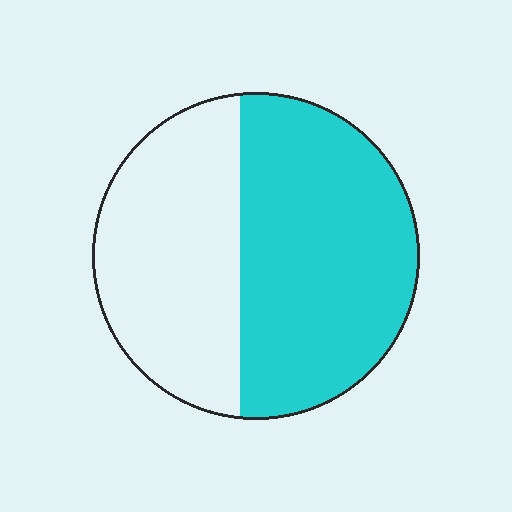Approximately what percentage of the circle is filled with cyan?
Approximately 55%.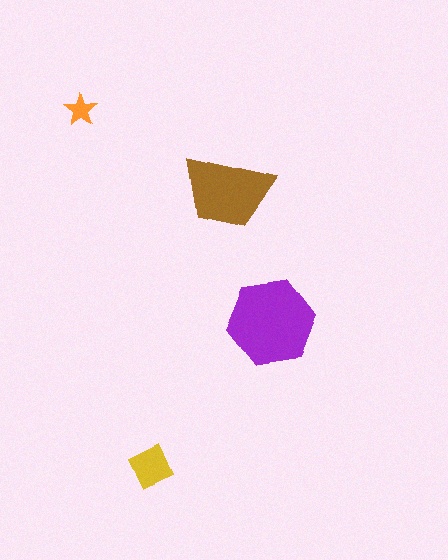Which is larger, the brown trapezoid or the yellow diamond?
The brown trapezoid.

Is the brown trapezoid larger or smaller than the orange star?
Larger.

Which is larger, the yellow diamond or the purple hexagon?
The purple hexagon.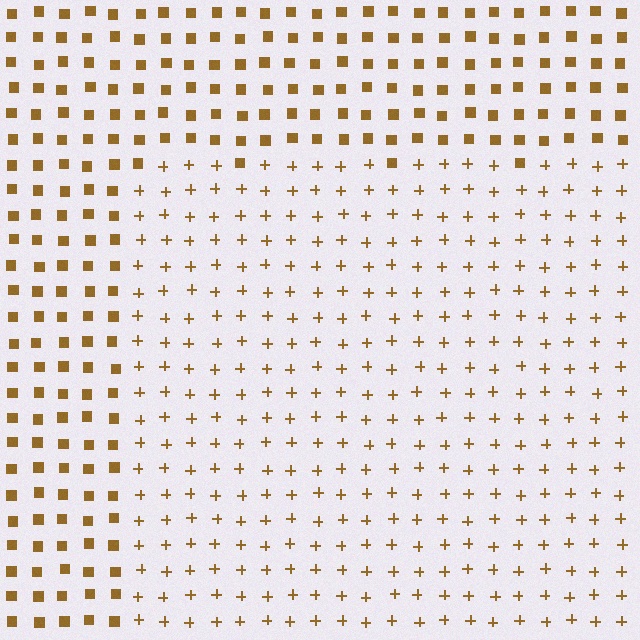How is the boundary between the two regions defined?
The boundary is defined by a change in element shape: plus signs inside vs. squares outside. All elements share the same color and spacing.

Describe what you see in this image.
The image is filled with small brown elements arranged in a uniform grid. A rectangle-shaped region contains plus signs, while the surrounding area contains squares. The boundary is defined purely by the change in element shape.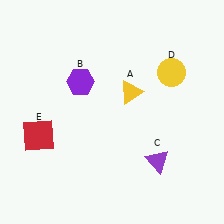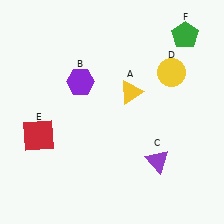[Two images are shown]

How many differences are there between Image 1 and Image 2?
There is 1 difference between the two images.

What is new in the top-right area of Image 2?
A green pentagon (F) was added in the top-right area of Image 2.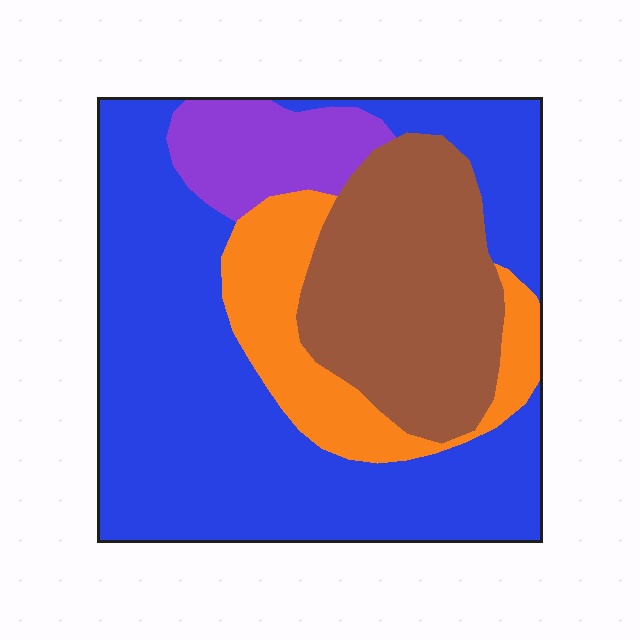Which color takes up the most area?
Blue, at roughly 55%.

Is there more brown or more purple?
Brown.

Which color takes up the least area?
Purple, at roughly 10%.